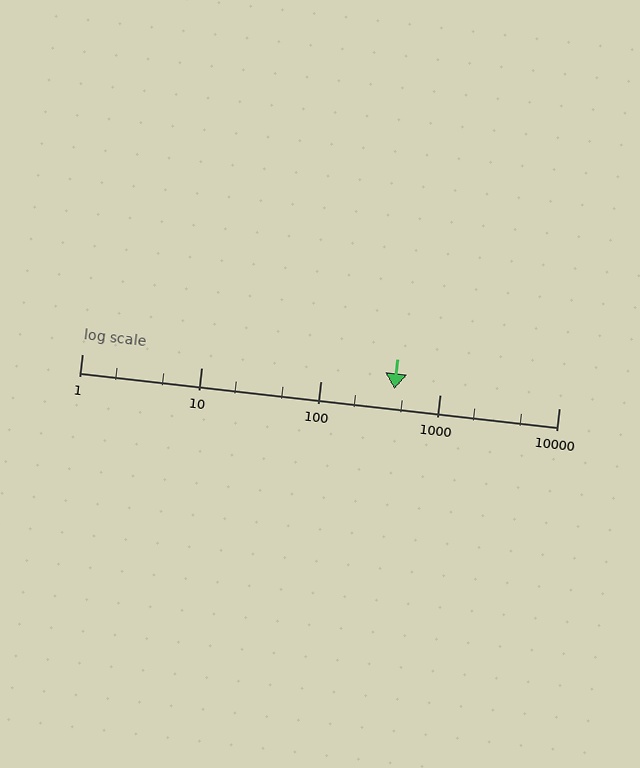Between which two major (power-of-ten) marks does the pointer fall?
The pointer is between 100 and 1000.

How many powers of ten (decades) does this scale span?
The scale spans 4 decades, from 1 to 10000.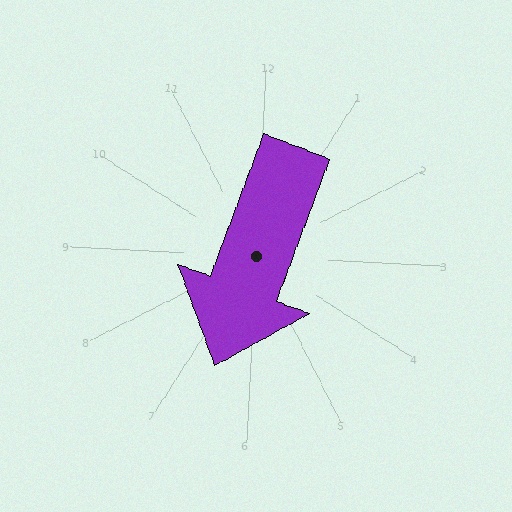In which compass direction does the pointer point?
South.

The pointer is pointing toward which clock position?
Roughly 7 o'clock.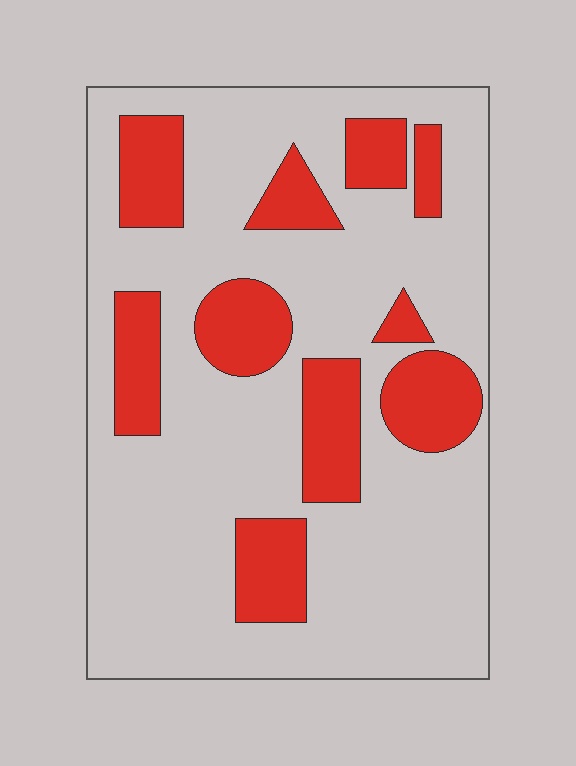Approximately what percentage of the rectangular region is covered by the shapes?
Approximately 25%.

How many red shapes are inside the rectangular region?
10.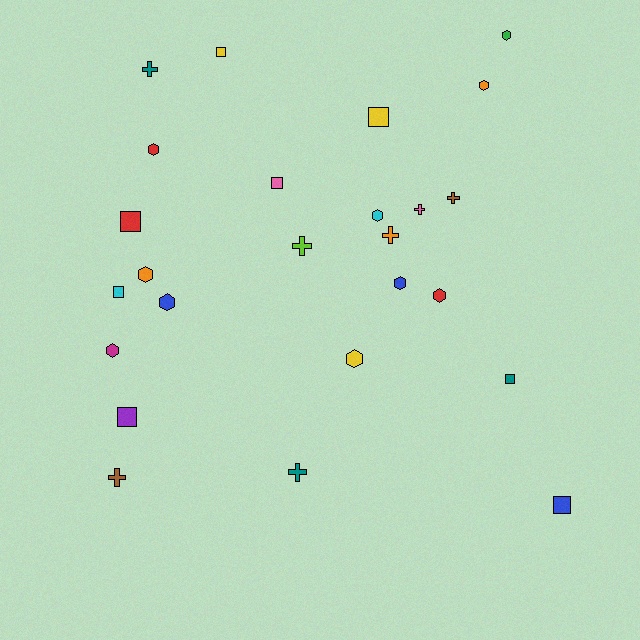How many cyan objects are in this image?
There are 2 cyan objects.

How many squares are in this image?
There are 8 squares.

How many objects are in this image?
There are 25 objects.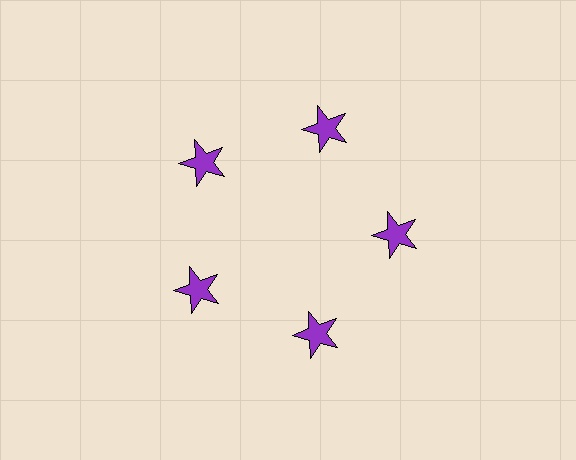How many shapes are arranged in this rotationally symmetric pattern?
There are 5 shapes, arranged in 5 groups of 1.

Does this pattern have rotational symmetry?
Yes, this pattern has 5-fold rotational symmetry. It looks the same after rotating 72 degrees around the center.